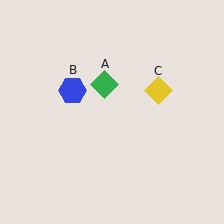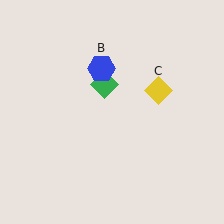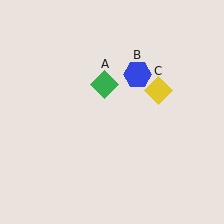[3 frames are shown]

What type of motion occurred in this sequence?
The blue hexagon (object B) rotated clockwise around the center of the scene.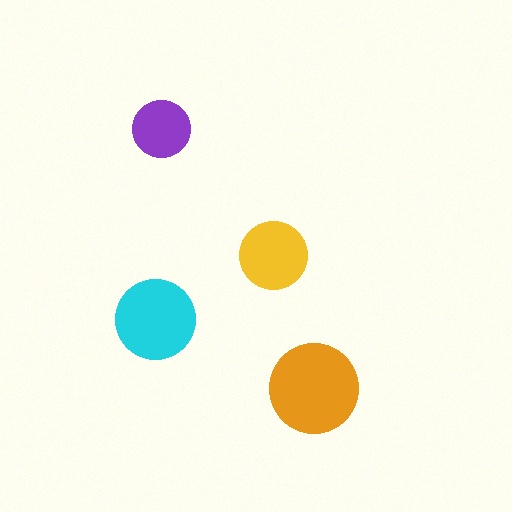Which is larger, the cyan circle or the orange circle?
The orange one.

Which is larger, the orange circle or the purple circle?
The orange one.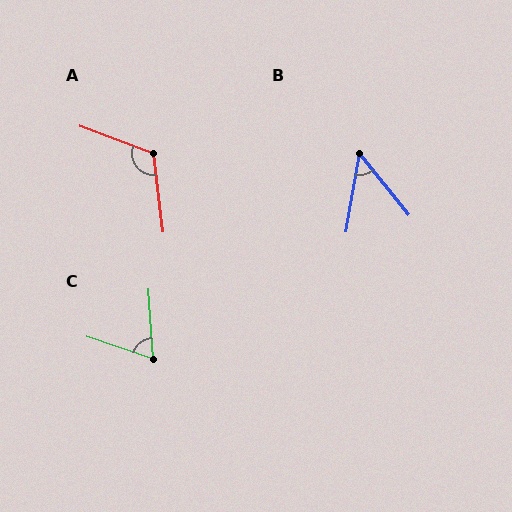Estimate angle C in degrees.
Approximately 68 degrees.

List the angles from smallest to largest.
B (48°), C (68°), A (117°).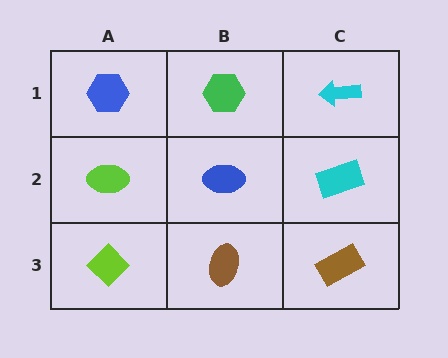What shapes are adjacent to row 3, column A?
A lime ellipse (row 2, column A), a brown ellipse (row 3, column B).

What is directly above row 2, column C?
A cyan arrow.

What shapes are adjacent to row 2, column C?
A cyan arrow (row 1, column C), a brown rectangle (row 3, column C), a blue ellipse (row 2, column B).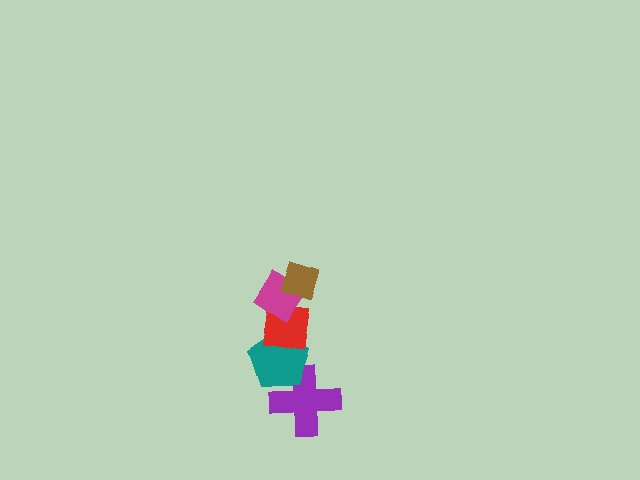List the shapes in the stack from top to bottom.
From top to bottom: the brown diamond, the magenta diamond, the red square, the teal pentagon, the purple cross.